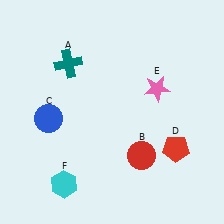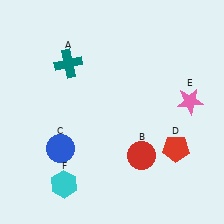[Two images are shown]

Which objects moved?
The objects that moved are: the blue circle (C), the pink star (E).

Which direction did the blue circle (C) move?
The blue circle (C) moved down.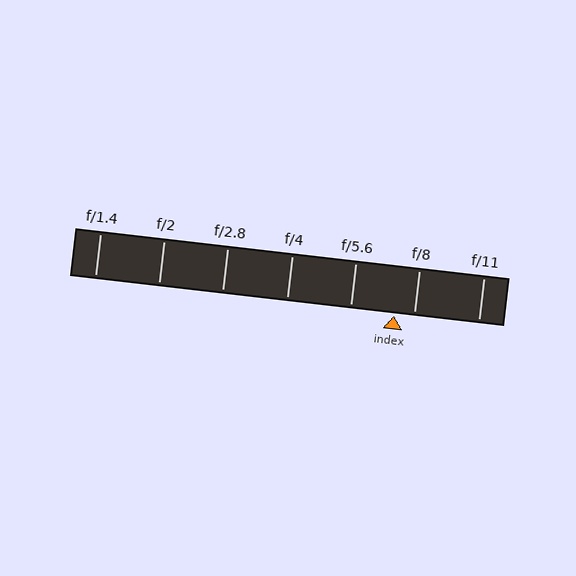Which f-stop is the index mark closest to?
The index mark is closest to f/8.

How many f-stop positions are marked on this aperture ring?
There are 7 f-stop positions marked.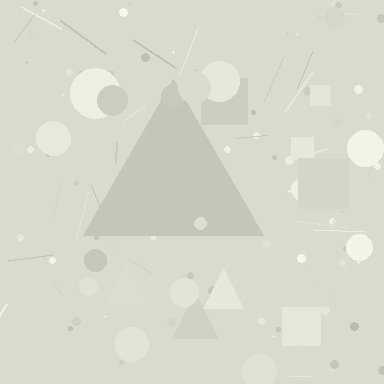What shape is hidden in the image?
A triangle is hidden in the image.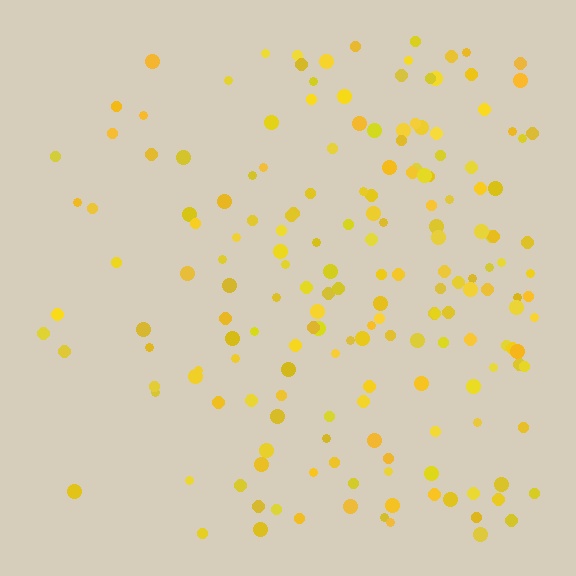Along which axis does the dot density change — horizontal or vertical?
Horizontal.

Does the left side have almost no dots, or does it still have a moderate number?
Still a moderate number, just noticeably fewer than the right.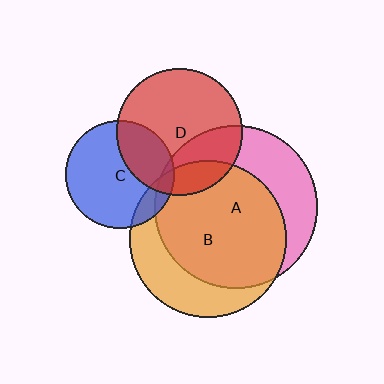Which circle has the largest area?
Circle A (pink).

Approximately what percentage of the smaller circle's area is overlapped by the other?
Approximately 30%.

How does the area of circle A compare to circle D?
Approximately 1.7 times.